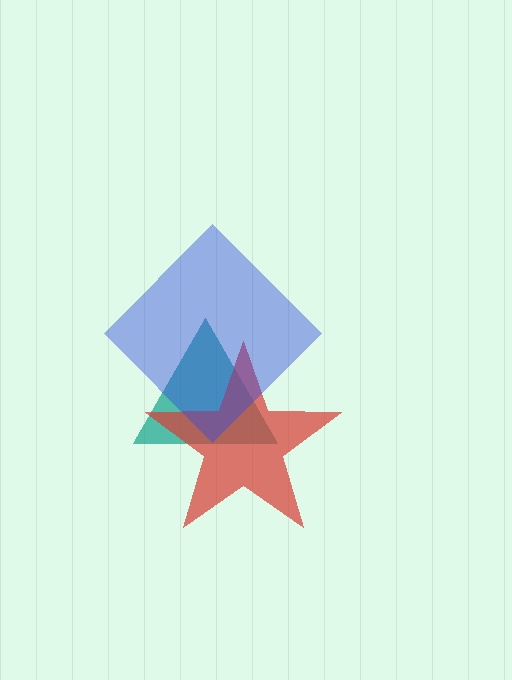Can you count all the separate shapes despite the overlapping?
Yes, there are 3 separate shapes.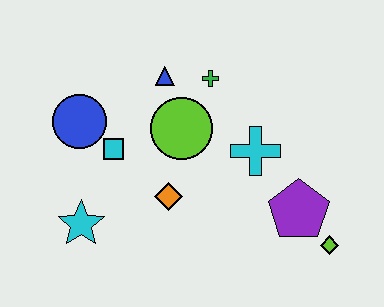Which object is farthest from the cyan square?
The lime diamond is farthest from the cyan square.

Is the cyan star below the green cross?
Yes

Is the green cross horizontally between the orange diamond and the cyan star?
No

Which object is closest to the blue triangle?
The green cross is closest to the blue triangle.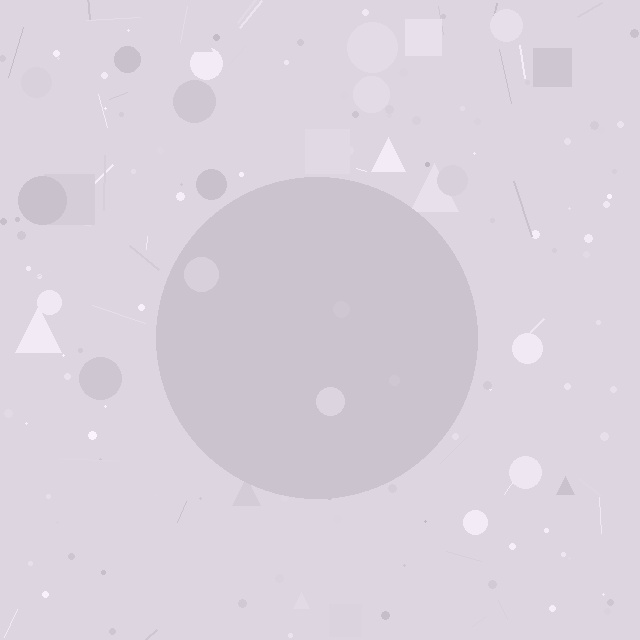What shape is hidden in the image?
A circle is hidden in the image.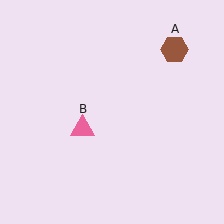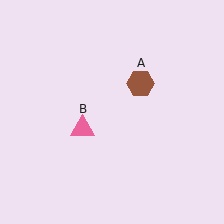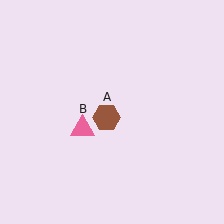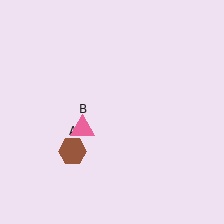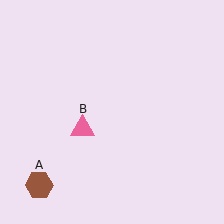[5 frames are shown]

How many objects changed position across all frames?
1 object changed position: brown hexagon (object A).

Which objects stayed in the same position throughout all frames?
Pink triangle (object B) remained stationary.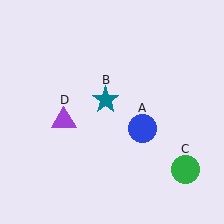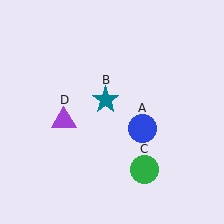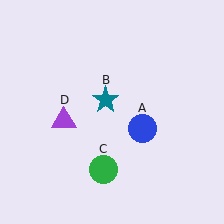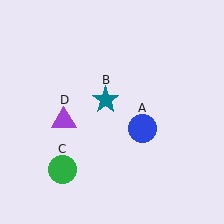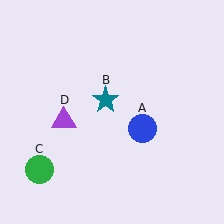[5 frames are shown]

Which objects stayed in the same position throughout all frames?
Blue circle (object A) and teal star (object B) and purple triangle (object D) remained stationary.